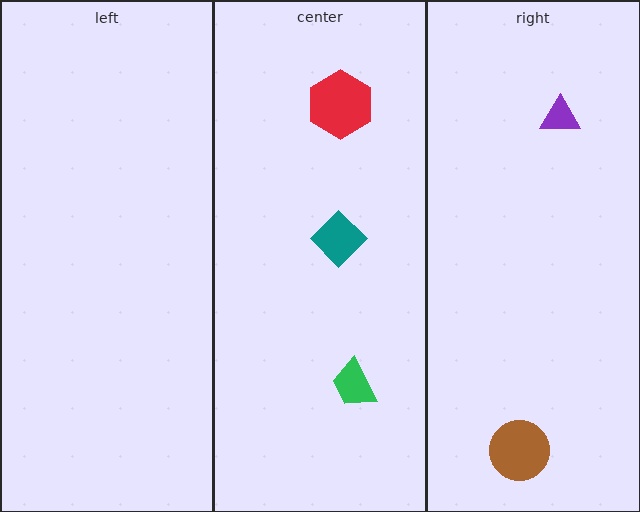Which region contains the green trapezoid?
The center region.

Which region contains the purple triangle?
The right region.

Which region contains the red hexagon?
The center region.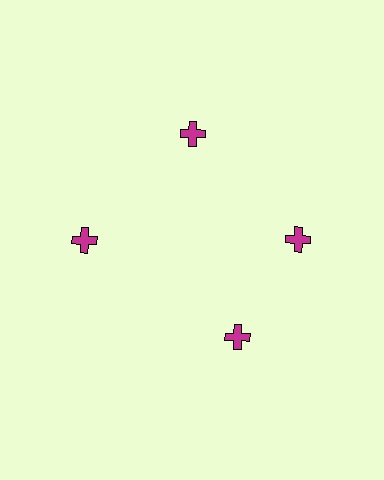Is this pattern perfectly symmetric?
No. The 4 magenta crosses are arranged in a ring, but one element near the 6 o'clock position is rotated out of alignment along the ring, breaking the 4-fold rotational symmetry.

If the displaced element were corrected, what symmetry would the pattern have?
It would have 4-fold rotational symmetry — the pattern would map onto itself every 90 degrees.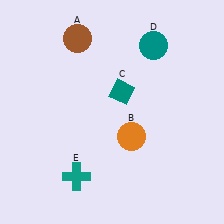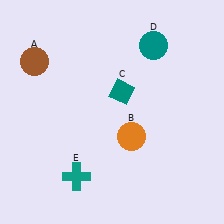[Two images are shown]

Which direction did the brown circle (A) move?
The brown circle (A) moved left.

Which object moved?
The brown circle (A) moved left.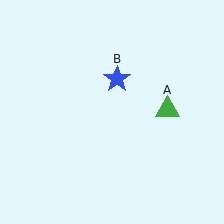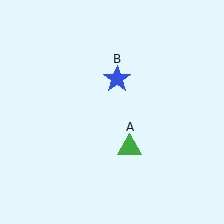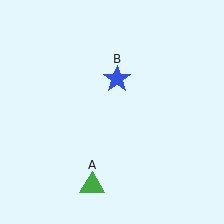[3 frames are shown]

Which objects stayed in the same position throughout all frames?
Blue star (object B) remained stationary.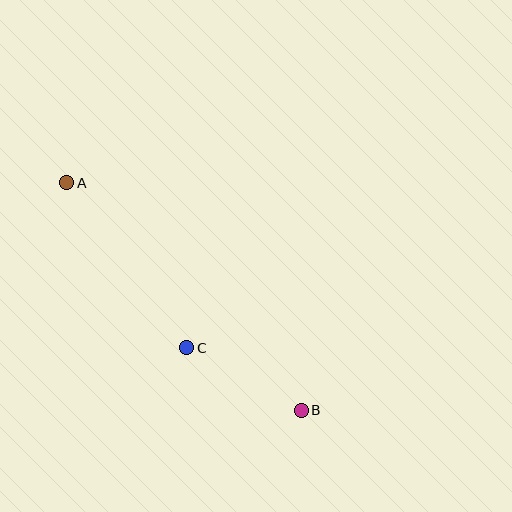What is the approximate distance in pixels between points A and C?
The distance between A and C is approximately 204 pixels.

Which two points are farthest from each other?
Points A and B are farthest from each other.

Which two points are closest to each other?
Points B and C are closest to each other.